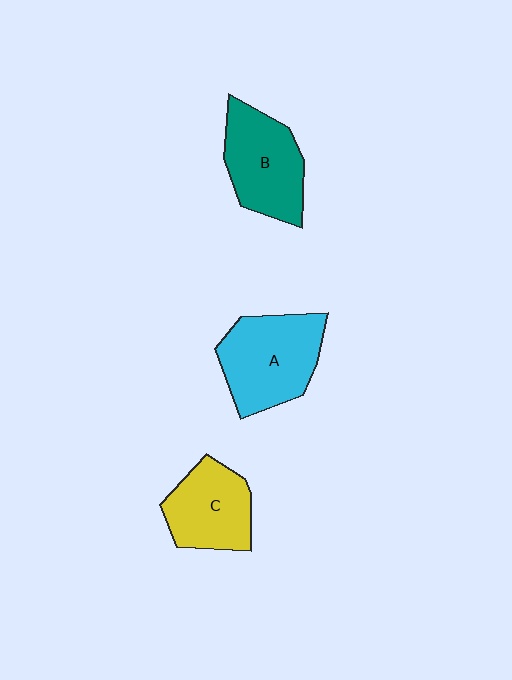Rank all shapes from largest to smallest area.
From largest to smallest: A (cyan), B (teal), C (yellow).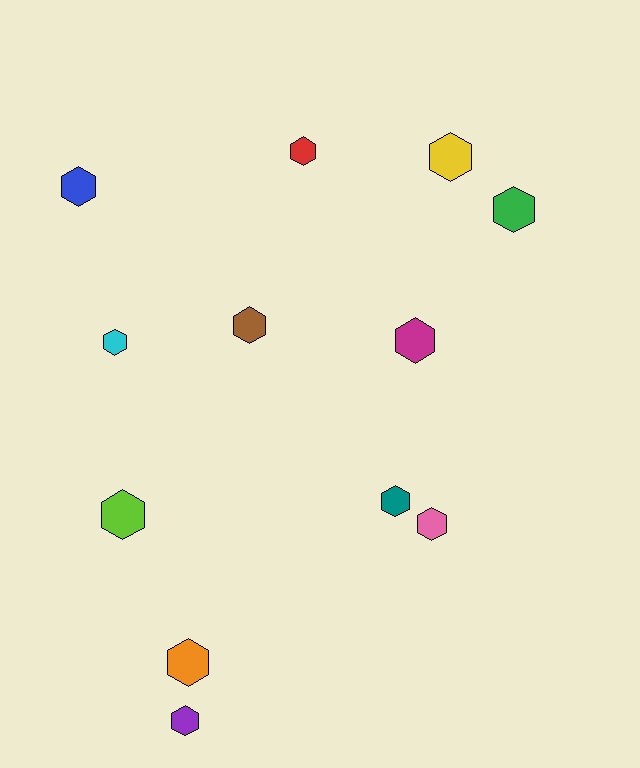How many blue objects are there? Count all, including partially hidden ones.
There is 1 blue object.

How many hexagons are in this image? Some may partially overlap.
There are 12 hexagons.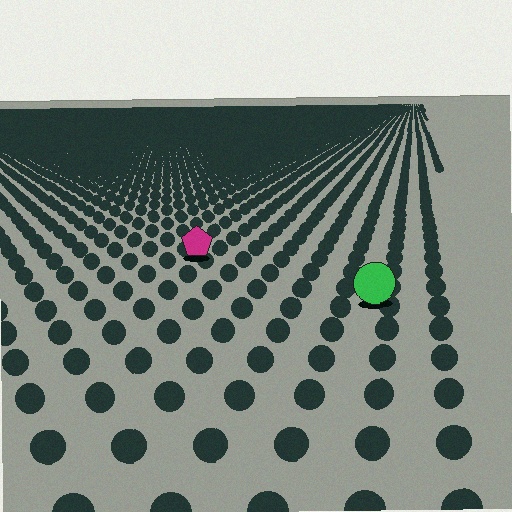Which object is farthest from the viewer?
The magenta pentagon is farthest from the viewer. It appears smaller and the ground texture around it is denser.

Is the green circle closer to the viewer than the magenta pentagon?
Yes. The green circle is closer — you can tell from the texture gradient: the ground texture is coarser near it.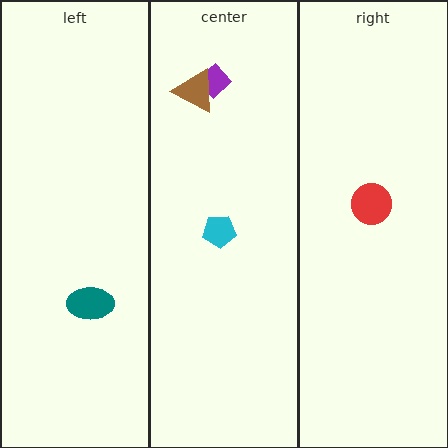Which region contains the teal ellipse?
The left region.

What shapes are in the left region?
The teal ellipse.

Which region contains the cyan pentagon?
The center region.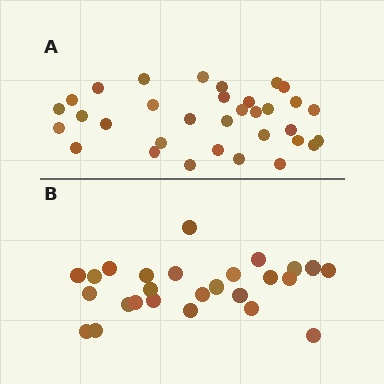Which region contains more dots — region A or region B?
Region A (the top region) has more dots.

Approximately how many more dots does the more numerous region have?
Region A has roughly 8 or so more dots than region B.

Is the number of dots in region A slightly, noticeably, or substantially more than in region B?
Region A has noticeably more, but not dramatically so. The ratio is roughly 1.3 to 1.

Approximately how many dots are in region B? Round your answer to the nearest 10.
About 30 dots. (The exact count is 26, which rounds to 30.)